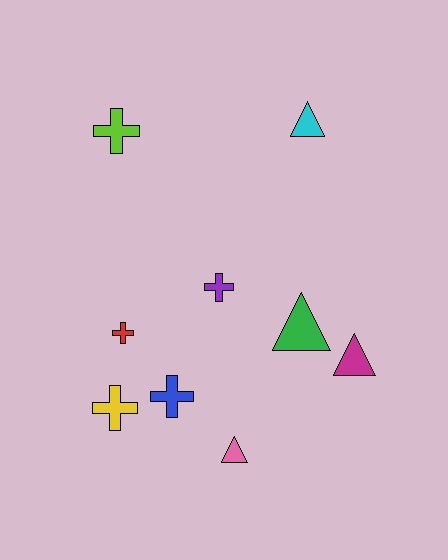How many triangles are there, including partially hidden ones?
There are 4 triangles.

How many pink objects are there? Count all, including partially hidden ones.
There is 1 pink object.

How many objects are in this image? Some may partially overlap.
There are 9 objects.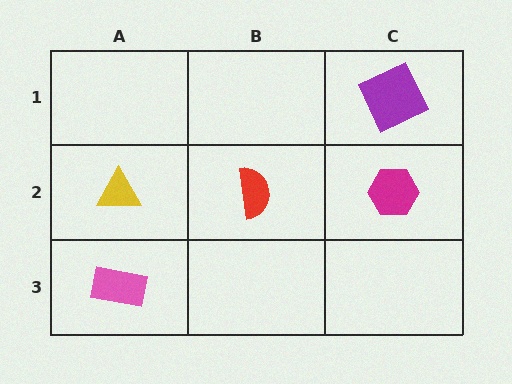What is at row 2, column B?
A red semicircle.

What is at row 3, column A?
A pink rectangle.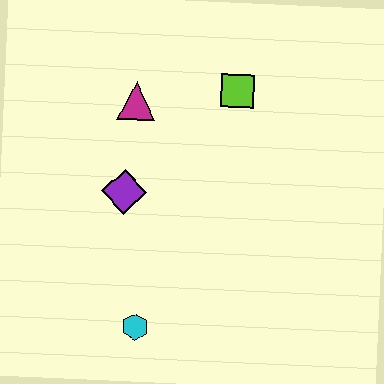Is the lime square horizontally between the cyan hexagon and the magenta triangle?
No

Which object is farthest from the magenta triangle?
The cyan hexagon is farthest from the magenta triangle.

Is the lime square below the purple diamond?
No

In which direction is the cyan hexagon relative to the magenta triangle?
The cyan hexagon is below the magenta triangle.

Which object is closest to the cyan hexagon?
The purple diamond is closest to the cyan hexagon.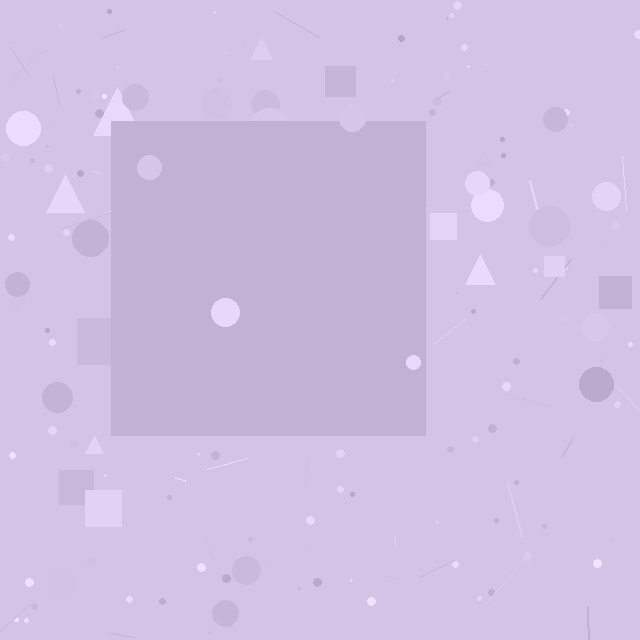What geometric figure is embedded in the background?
A square is embedded in the background.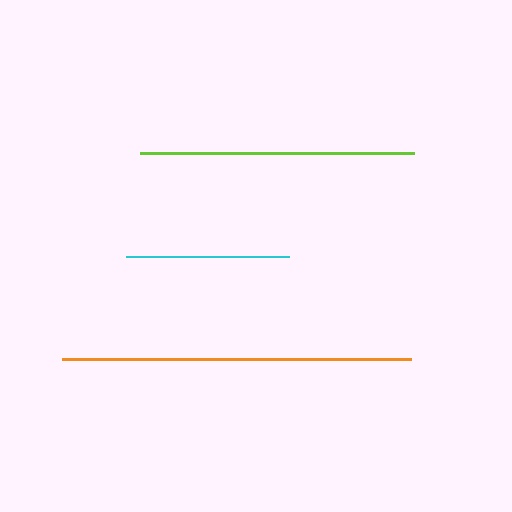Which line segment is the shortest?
The cyan line is the shortest at approximately 163 pixels.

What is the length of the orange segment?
The orange segment is approximately 348 pixels long.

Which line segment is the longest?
The orange line is the longest at approximately 348 pixels.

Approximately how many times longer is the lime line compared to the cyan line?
The lime line is approximately 1.7 times the length of the cyan line.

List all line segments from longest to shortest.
From longest to shortest: orange, lime, cyan.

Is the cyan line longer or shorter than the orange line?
The orange line is longer than the cyan line.